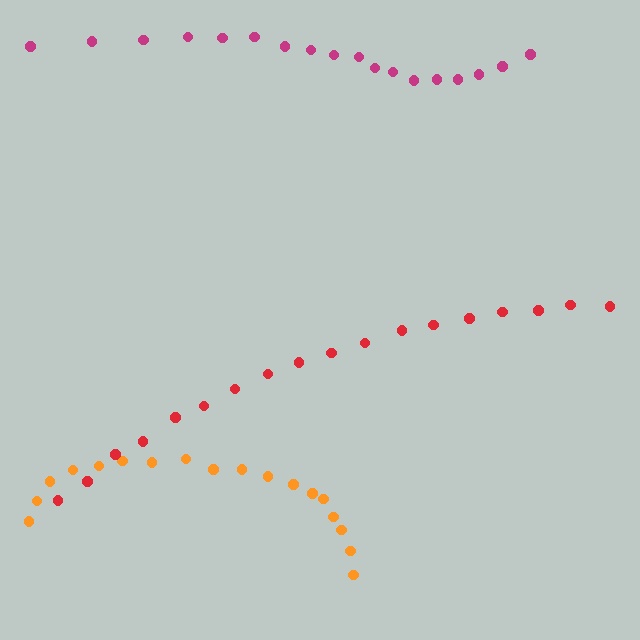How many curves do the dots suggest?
There are 3 distinct paths.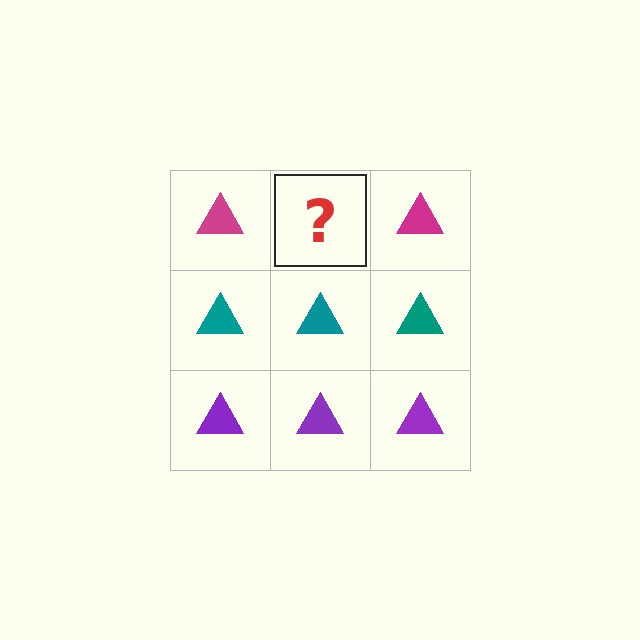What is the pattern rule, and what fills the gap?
The rule is that each row has a consistent color. The gap should be filled with a magenta triangle.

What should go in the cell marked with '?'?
The missing cell should contain a magenta triangle.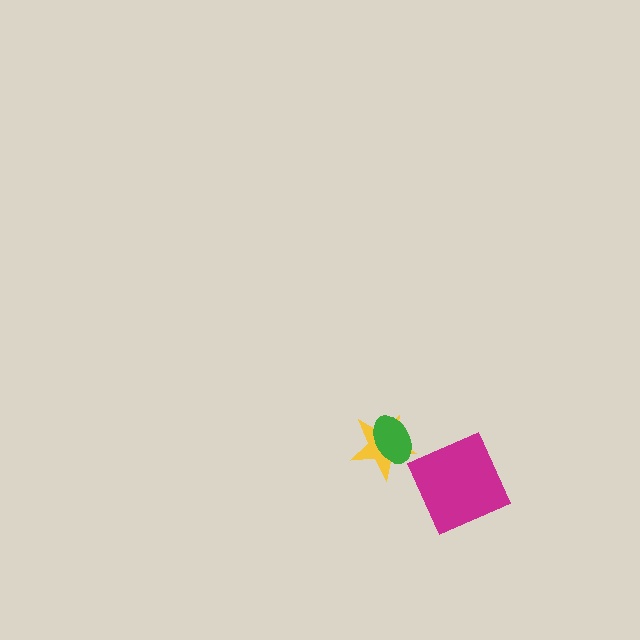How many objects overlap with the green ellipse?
1 object overlaps with the green ellipse.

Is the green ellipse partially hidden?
No, no other shape covers it.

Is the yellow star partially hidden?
Yes, it is partially covered by another shape.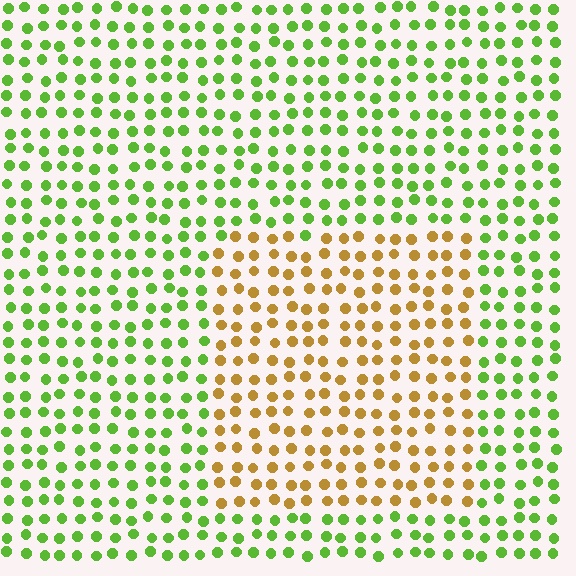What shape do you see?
I see a rectangle.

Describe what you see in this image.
The image is filled with small lime elements in a uniform arrangement. A rectangle-shaped region is visible where the elements are tinted to a slightly different hue, forming a subtle color boundary.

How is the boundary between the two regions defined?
The boundary is defined purely by a slight shift in hue (about 62 degrees). Spacing, size, and orientation are identical on both sides.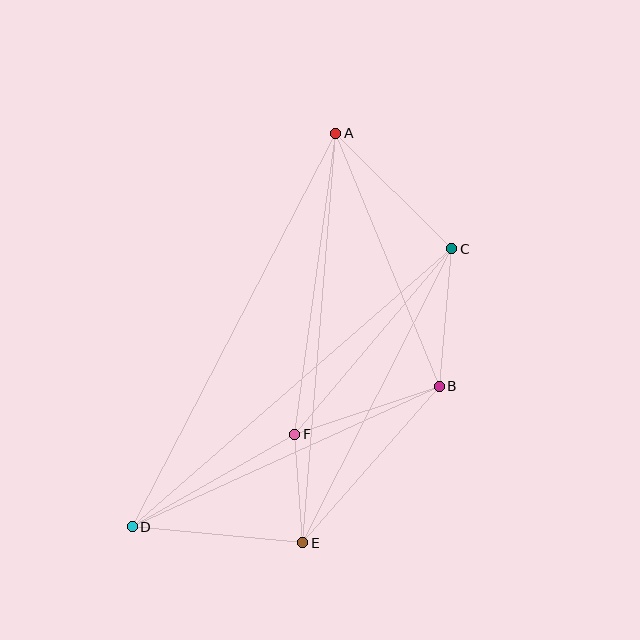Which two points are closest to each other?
Points E and F are closest to each other.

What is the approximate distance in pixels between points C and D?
The distance between C and D is approximately 423 pixels.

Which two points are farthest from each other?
Points A and D are farthest from each other.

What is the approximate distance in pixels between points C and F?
The distance between C and F is approximately 243 pixels.